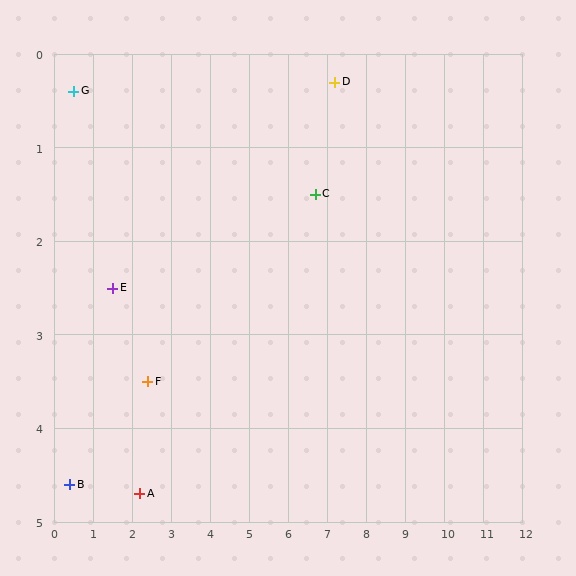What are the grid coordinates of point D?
Point D is at approximately (7.2, 0.3).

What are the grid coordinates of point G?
Point G is at approximately (0.5, 0.4).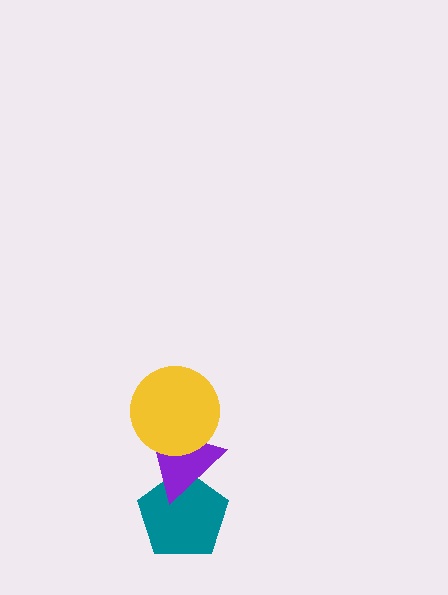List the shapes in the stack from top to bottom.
From top to bottom: the yellow circle, the purple triangle, the teal pentagon.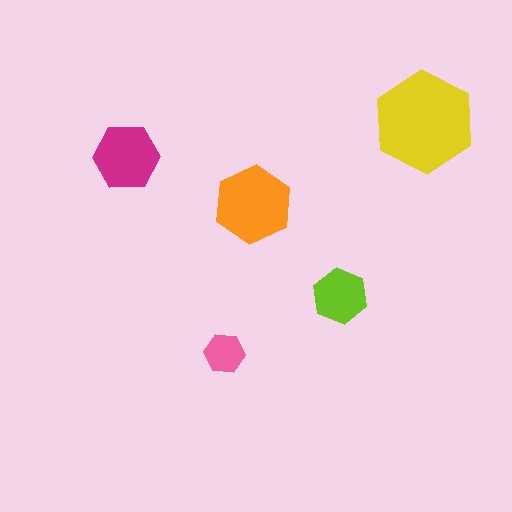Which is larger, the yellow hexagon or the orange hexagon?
The yellow one.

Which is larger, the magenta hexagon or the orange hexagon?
The orange one.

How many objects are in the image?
There are 5 objects in the image.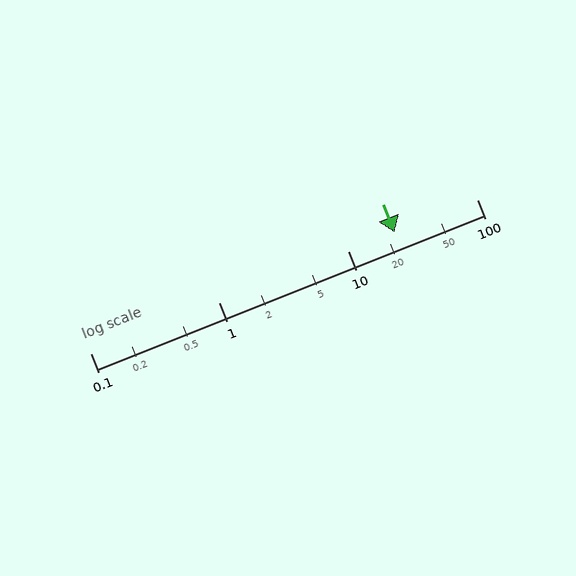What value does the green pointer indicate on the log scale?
The pointer indicates approximately 23.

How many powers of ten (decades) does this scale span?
The scale spans 3 decades, from 0.1 to 100.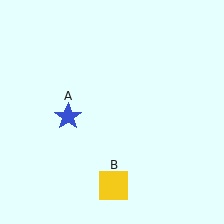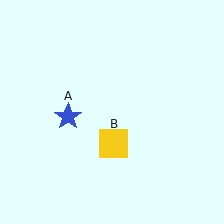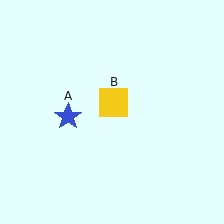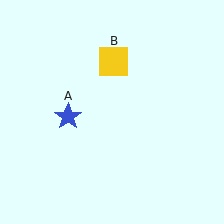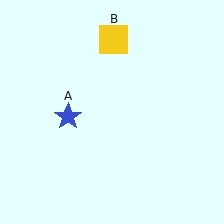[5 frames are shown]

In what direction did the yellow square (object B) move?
The yellow square (object B) moved up.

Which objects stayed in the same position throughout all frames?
Blue star (object A) remained stationary.